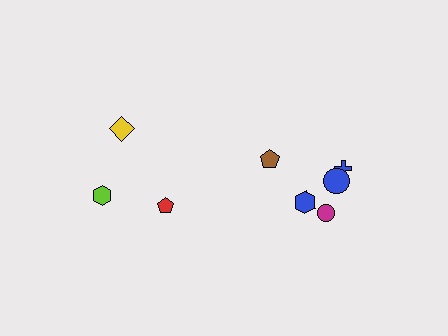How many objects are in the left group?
There are 3 objects.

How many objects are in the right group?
There are 6 objects.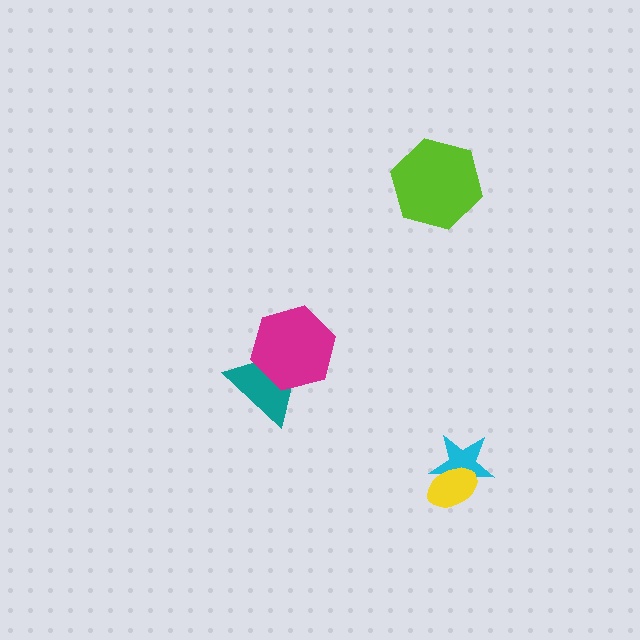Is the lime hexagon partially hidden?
No, no other shape covers it.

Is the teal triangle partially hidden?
Yes, it is partially covered by another shape.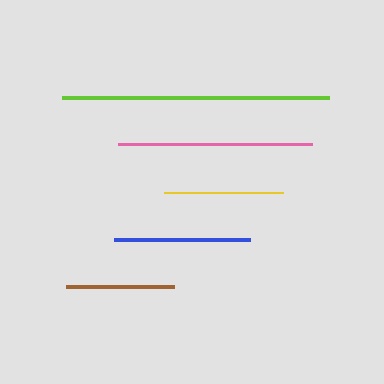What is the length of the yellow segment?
The yellow segment is approximately 120 pixels long.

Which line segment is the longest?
The lime line is the longest at approximately 266 pixels.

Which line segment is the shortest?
The brown line is the shortest at approximately 108 pixels.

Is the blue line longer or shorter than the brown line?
The blue line is longer than the brown line.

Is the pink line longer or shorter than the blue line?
The pink line is longer than the blue line.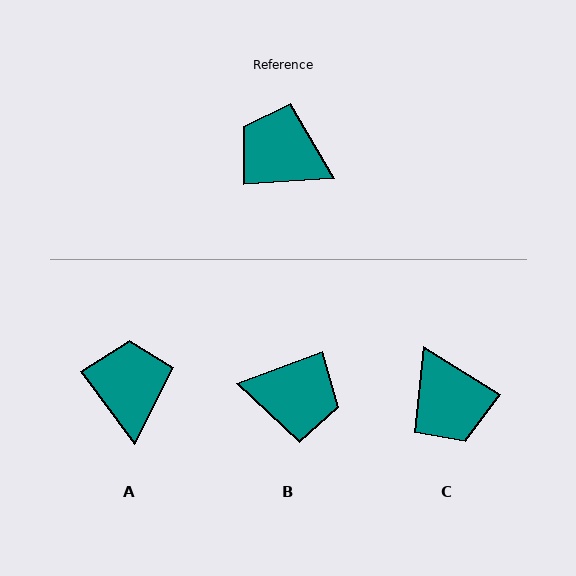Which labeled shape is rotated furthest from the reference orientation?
B, about 164 degrees away.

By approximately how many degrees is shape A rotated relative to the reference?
Approximately 58 degrees clockwise.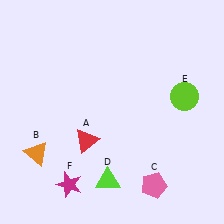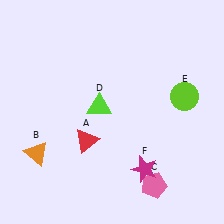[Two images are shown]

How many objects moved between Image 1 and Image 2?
2 objects moved between the two images.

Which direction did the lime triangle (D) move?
The lime triangle (D) moved up.